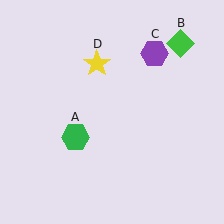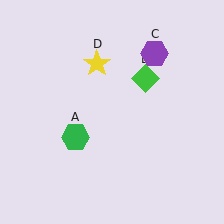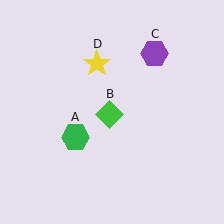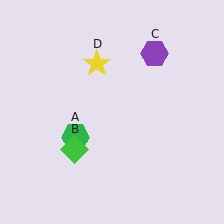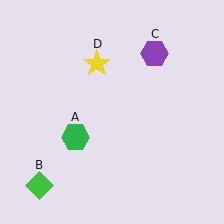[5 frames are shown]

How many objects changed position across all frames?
1 object changed position: green diamond (object B).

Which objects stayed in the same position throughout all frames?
Green hexagon (object A) and purple hexagon (object C) and yellow star (object D) remained stationary.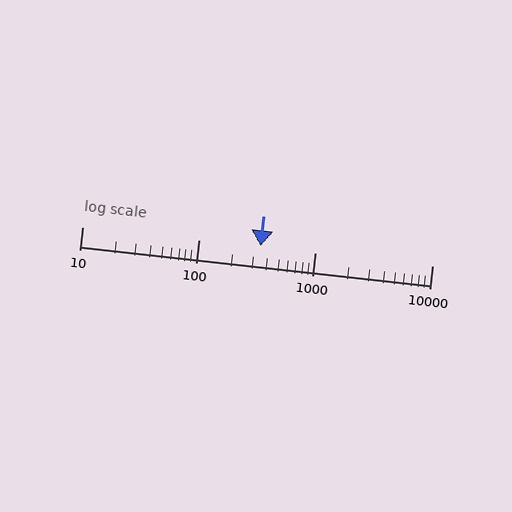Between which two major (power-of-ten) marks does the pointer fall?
The pointer is between 100 and 1000.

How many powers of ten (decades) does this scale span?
The scale spans 3 decades, from 10 to 10000.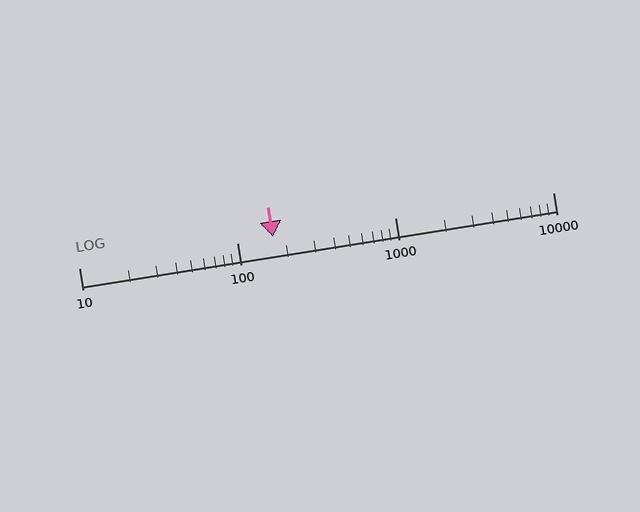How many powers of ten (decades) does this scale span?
The scale spans 3 decades, from 10 to 10000.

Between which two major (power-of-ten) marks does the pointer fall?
The pointer is between 100 and 1000.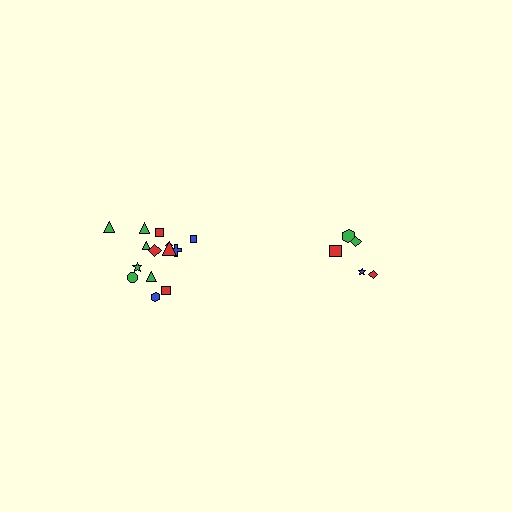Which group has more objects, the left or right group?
The left group.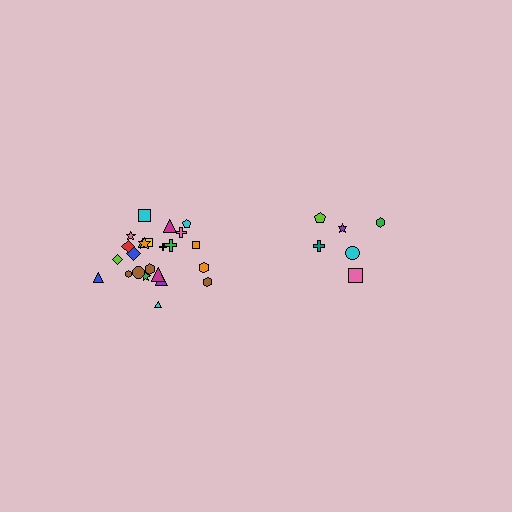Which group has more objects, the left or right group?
The left group.